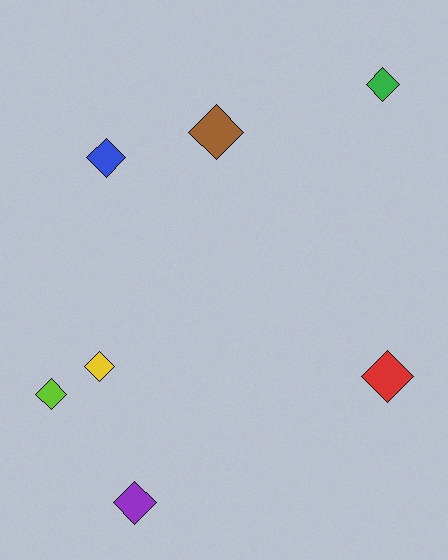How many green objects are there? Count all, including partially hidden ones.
There is 1 green object.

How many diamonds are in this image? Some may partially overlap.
There are 7 diamonds.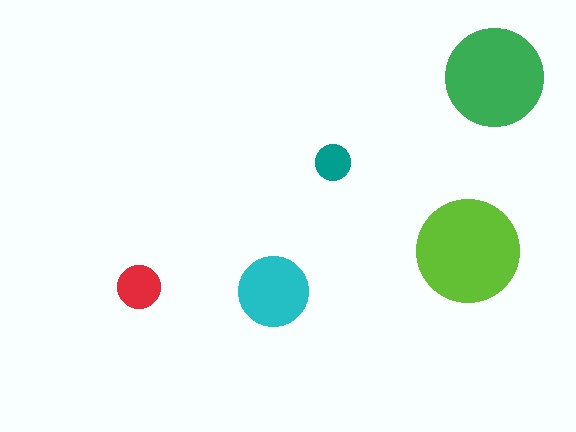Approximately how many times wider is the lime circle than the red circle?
About 2.5 times wider.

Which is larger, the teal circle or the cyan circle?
The cyan one.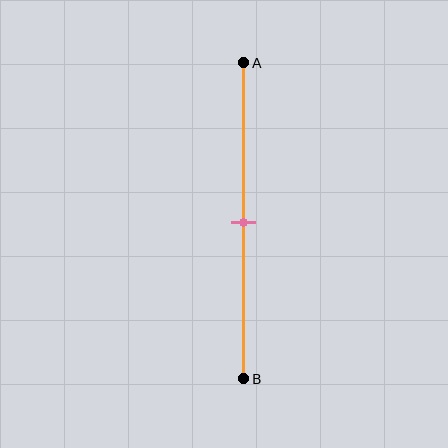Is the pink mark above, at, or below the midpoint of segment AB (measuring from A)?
The pink mark is approximately at the midpoint of segment AB.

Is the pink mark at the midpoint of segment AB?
Yes, the mark is approximately at the midpoint.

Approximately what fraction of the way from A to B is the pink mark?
The pink mark is approximately 50% of the way from A to B.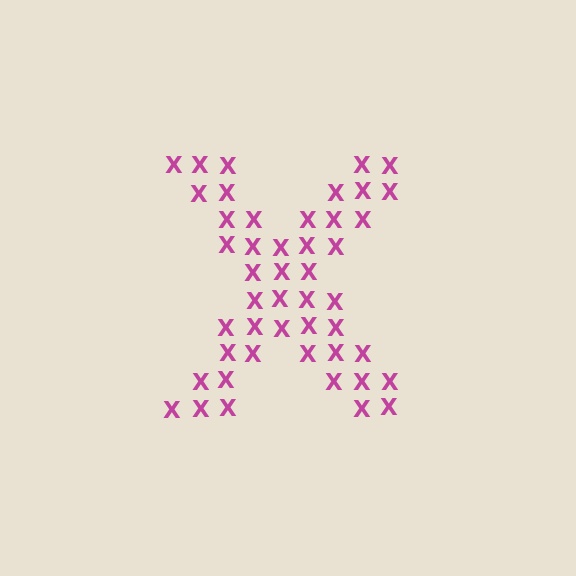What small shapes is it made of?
It is made of small letter X's.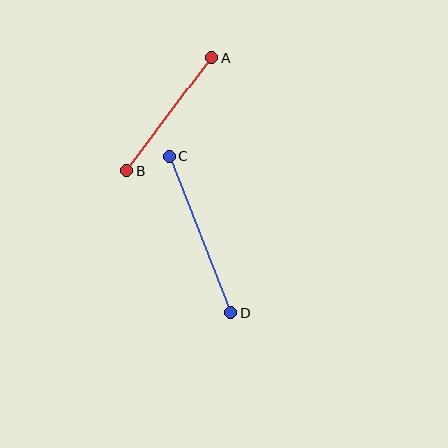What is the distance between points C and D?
The distance is approximately 168 pixels.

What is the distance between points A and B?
The distance is approximately 141 pixels.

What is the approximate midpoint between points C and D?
The midpoint is at approximately (200, 234) pixels.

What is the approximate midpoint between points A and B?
The midpoint is at approximately (169, 114) pixels.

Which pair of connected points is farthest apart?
Points C and D are farthest apart.